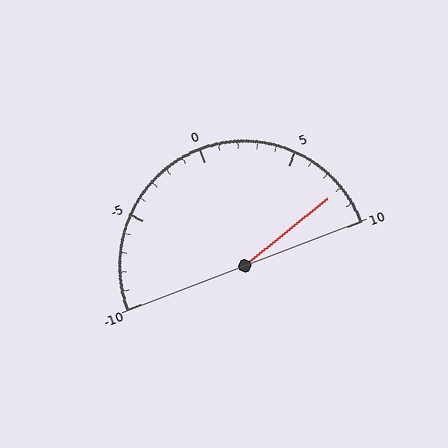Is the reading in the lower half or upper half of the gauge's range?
The reading is in the upper half of the range (-10 to 10).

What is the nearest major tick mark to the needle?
The nearest major tick mark is 10.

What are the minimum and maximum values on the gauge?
The gauge ranges from -10 to 10.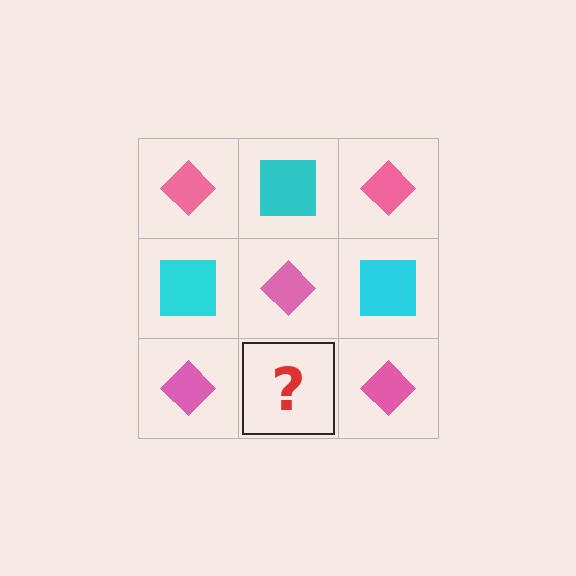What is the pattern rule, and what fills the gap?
The rule is that it alternates pink diamond and cyan square in a checkerboard pattern. The gap should be filled with a cyan square.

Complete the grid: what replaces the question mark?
The question mark should be replaced with a cyan square.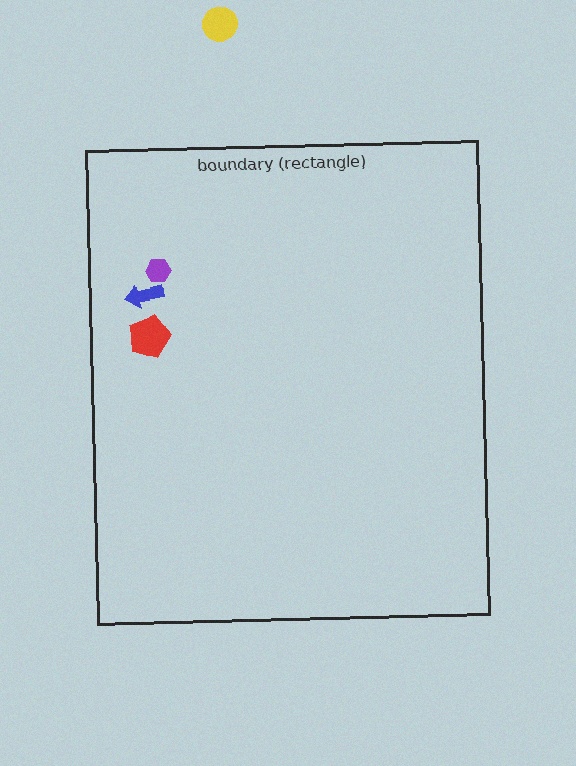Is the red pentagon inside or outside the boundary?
Inside.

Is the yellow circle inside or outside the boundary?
Outside.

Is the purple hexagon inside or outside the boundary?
Inside.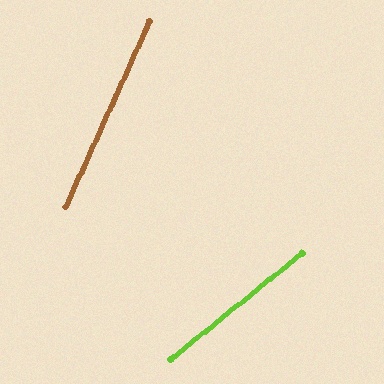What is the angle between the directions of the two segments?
Approximately 27 degrees.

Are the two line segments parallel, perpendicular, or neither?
Neither parallel nor perpendicular — they differ by about 27°.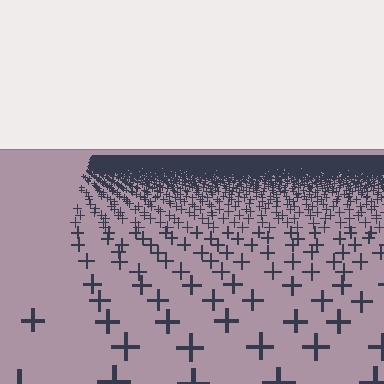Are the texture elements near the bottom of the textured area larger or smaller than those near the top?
Larger. Near the bottom, elements are closer to the viewer and appear at a bigger on-screen size.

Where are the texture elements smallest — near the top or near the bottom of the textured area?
Near the top.